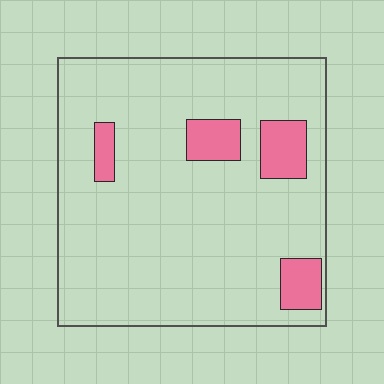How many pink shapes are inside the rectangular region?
4.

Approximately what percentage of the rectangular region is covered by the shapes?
Approximately 10%.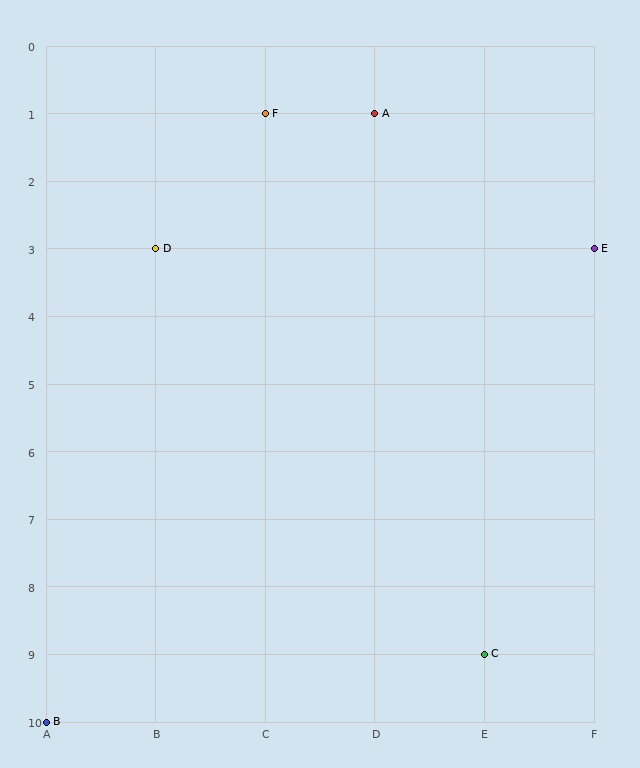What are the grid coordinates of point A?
Point A is at grid coordinates (D, 1).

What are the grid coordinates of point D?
Point D is at grid coordinates (B, 3).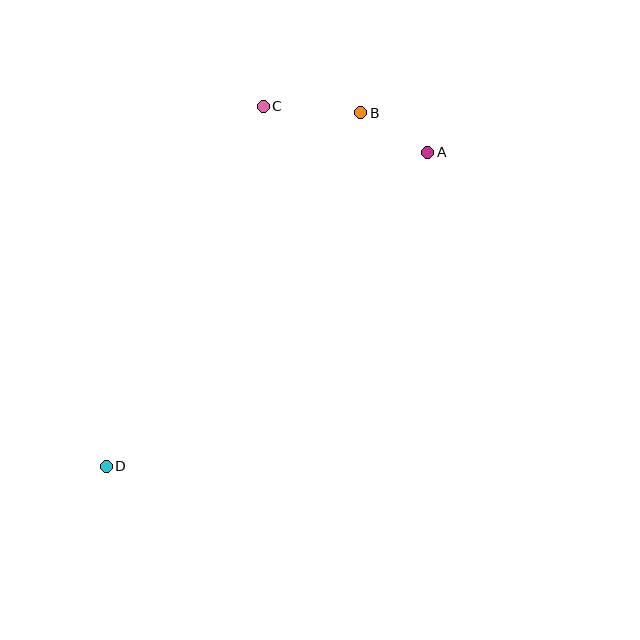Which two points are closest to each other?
Points A and B are closest to each other.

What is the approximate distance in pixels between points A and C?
The distance between A and C is approximately 171 pixels.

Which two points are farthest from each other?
Points A and D are farthest from each other.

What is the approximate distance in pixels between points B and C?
The distance between B and C is approximately 97 pixels.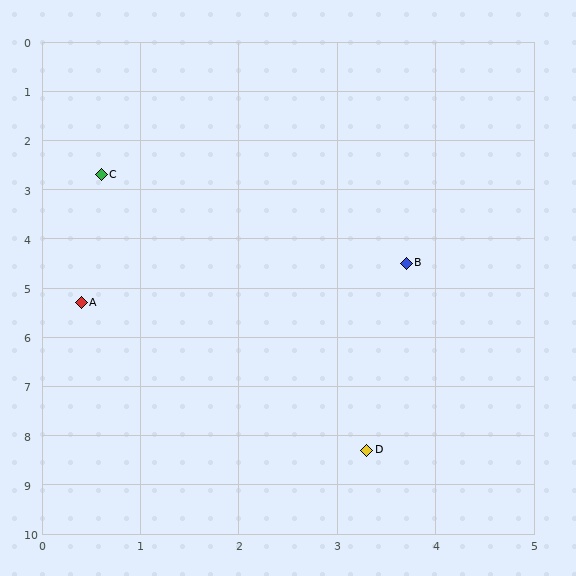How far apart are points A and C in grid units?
Points A and C are about 2.6 grid units apart.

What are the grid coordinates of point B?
Point B is at approximately (3.7, 4.5).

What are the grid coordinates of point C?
Point C is at approximately (0.6, 2.7).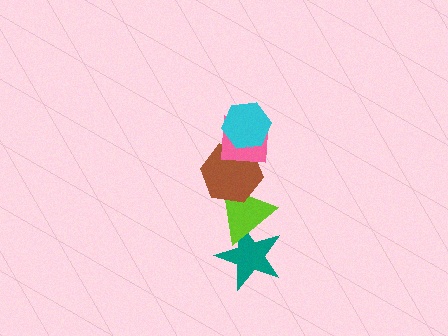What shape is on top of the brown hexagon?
The pink square is on top of the brown hexagon.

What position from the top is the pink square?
The pink square is 2nd from the top.